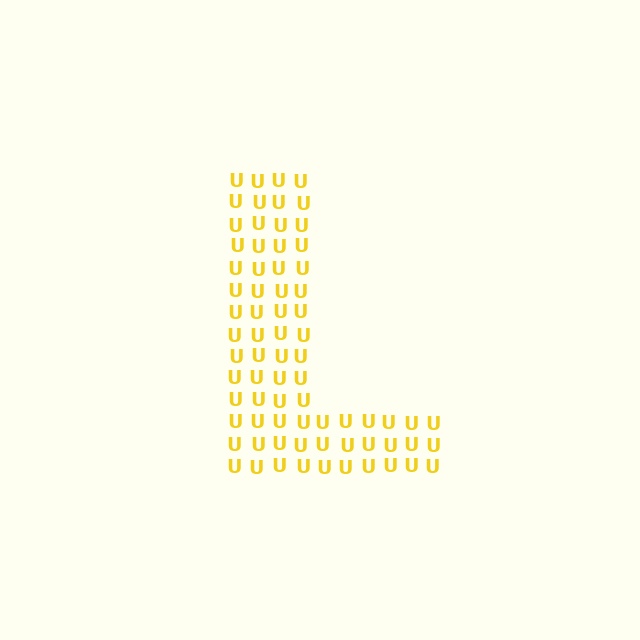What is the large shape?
The large shape is the letter L.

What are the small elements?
The small elements are letter U's.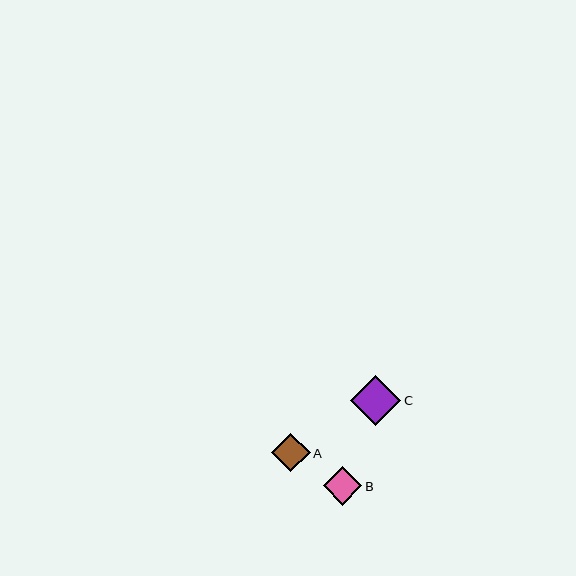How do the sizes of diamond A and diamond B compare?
Diamond A and diamond B are approximately the same size.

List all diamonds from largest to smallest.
From largest to smallest: C, A, B.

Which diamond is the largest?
Diamond C is the largest with a size of approximately 50 pixels.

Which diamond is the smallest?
Diamond B is the smallest with a size of approximately 38 pixels.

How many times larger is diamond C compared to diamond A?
Diamond C is approximately 1.3 times the size of diamond A.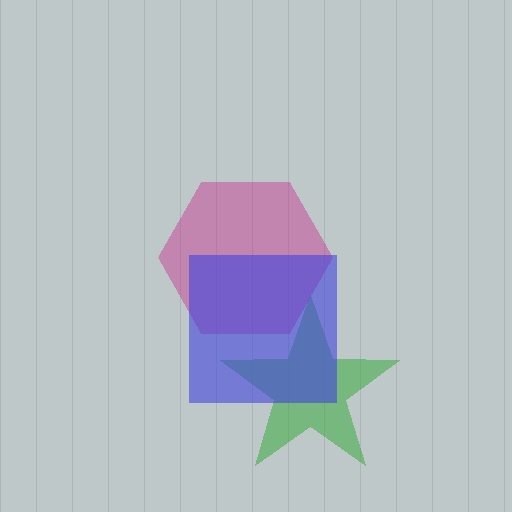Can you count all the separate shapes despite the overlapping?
Yes, there are 3 separate shapes.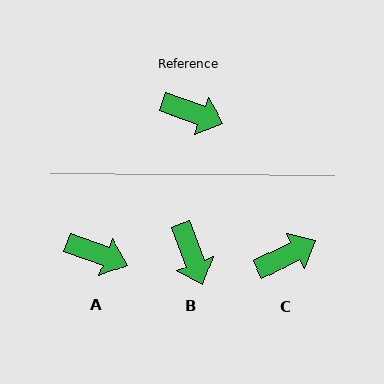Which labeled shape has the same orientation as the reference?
A.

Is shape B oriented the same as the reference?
No, it is off by about 49 degrees.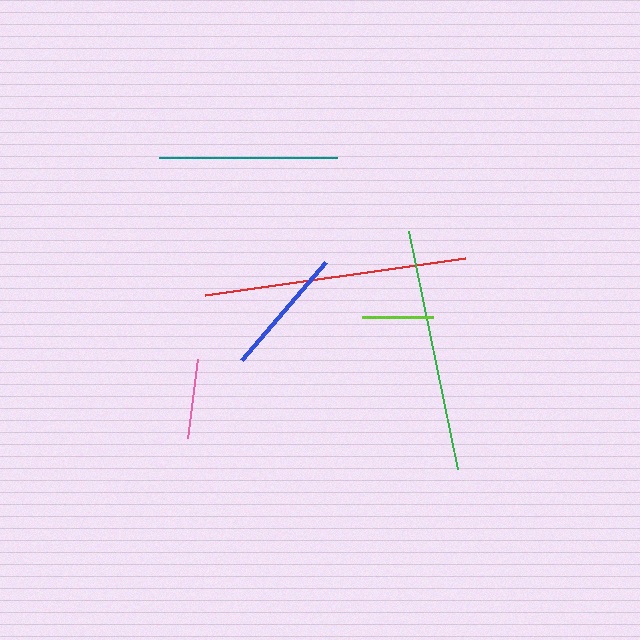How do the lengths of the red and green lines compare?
The red and green lines are approximately the same length.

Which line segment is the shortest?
The lime line is the shortest at approximately 71 pixels.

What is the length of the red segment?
The red segment is approximately 263 pixels long.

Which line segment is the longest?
The red line is the longest at approximately 263 pixels.